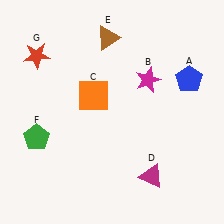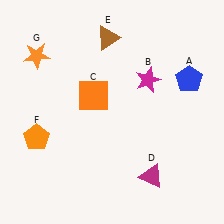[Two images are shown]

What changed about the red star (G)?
In Image 1, G is red. In Image 2, it changed to orange.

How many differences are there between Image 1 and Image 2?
There are 2 differences between the two images.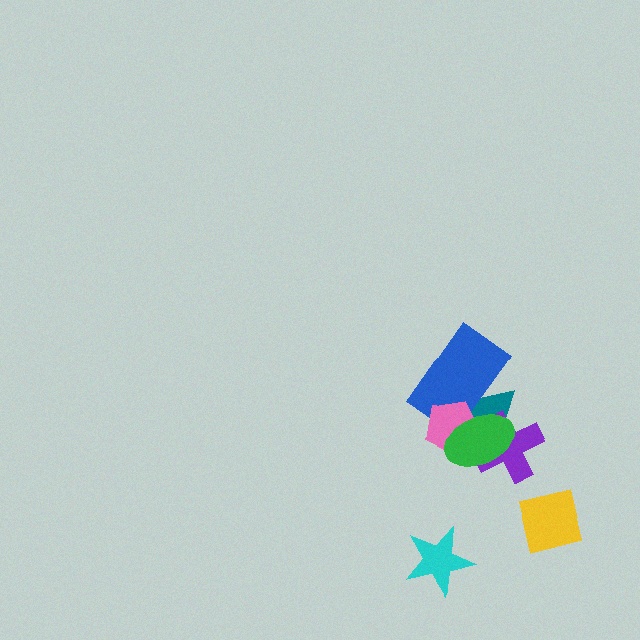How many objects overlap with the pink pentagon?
3 objects overlap with the pink pentagon.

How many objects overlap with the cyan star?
0 objects overlap with the cyan star.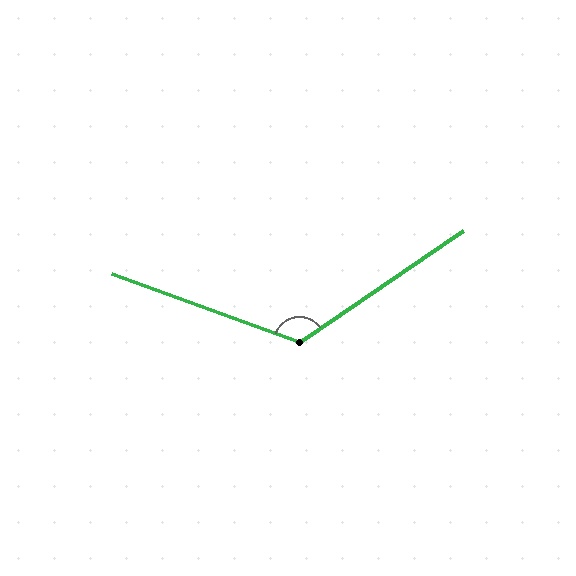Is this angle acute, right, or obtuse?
It is obtuse.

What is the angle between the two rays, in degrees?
Approximately 126 degrees.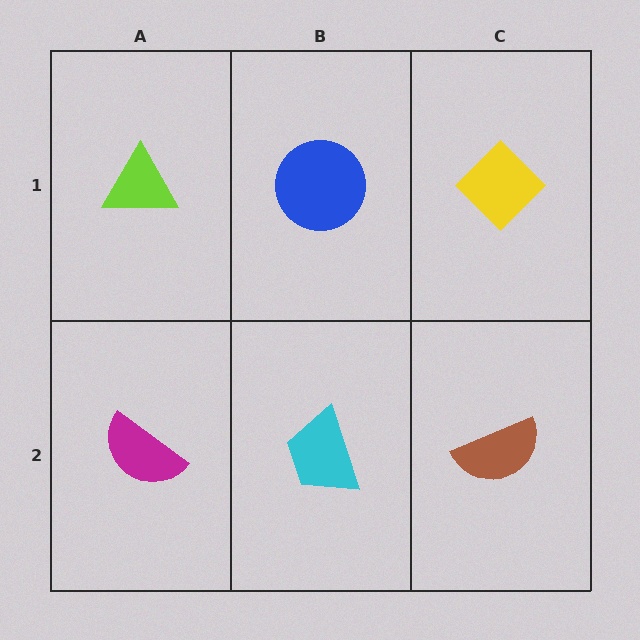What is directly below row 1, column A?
A magenta semicircle.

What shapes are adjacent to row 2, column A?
A lime triangle (row 1, column A), a cyan trapezoid (row 2, column B).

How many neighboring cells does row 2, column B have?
3.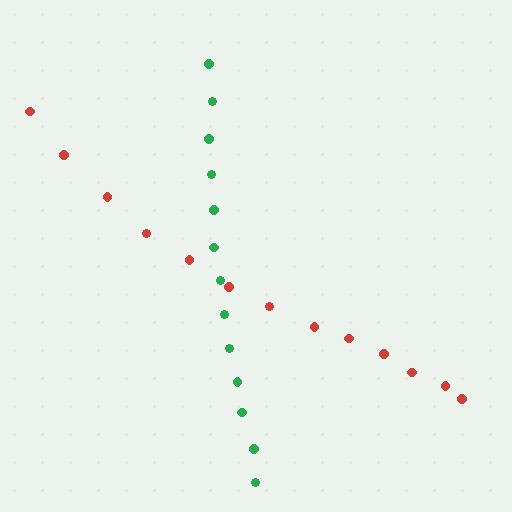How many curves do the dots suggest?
There are 2 distinct paths.